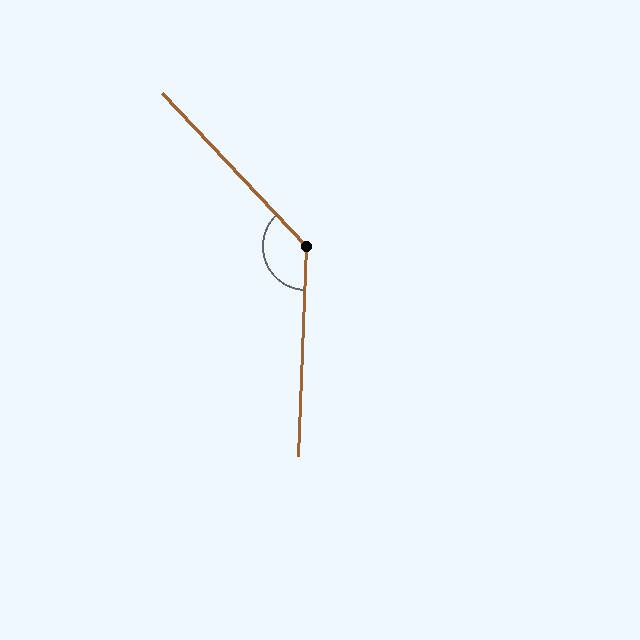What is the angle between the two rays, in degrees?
Approximately 134 degrees.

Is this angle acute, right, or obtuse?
It is obtuse.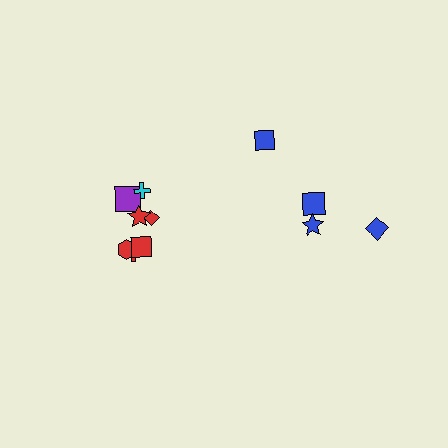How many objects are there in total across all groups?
There are 11 objects.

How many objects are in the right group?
There are 4 objects.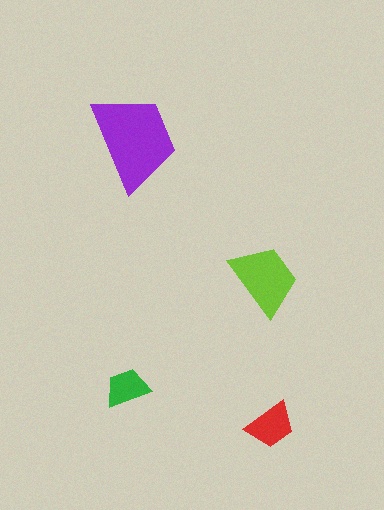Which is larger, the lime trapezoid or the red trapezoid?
The lime one.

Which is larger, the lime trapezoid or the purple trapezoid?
The purple one.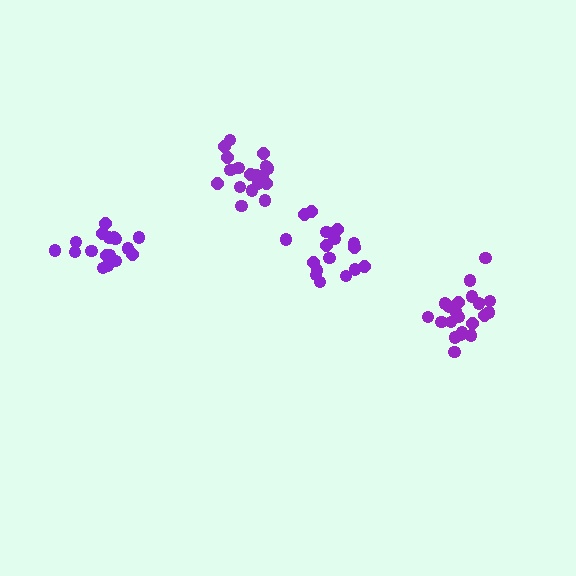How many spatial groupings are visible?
There are 4 spatial groupings.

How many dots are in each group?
Group 1: 17 dots, Group 2: 21 dots, Group 3: 17 dots, Group 4: 19 dots (74 total).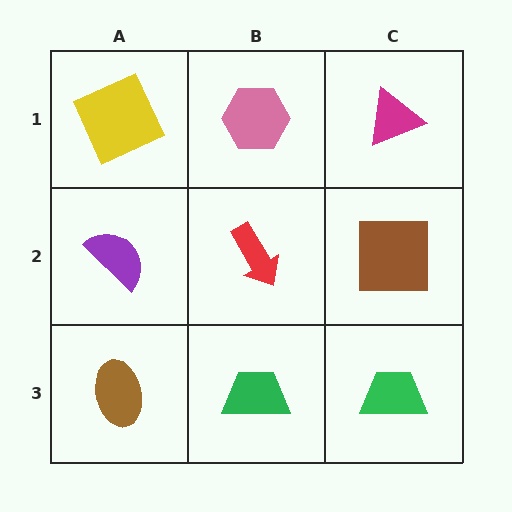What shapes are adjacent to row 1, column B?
A red arrow (row 2, column B), a yellow square (row 1, column A), a magenta triangle (row 1, column C).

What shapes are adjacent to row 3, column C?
A brown square (row 2, column C), a green trapezoid (row 3, column B).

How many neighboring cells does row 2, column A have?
3.